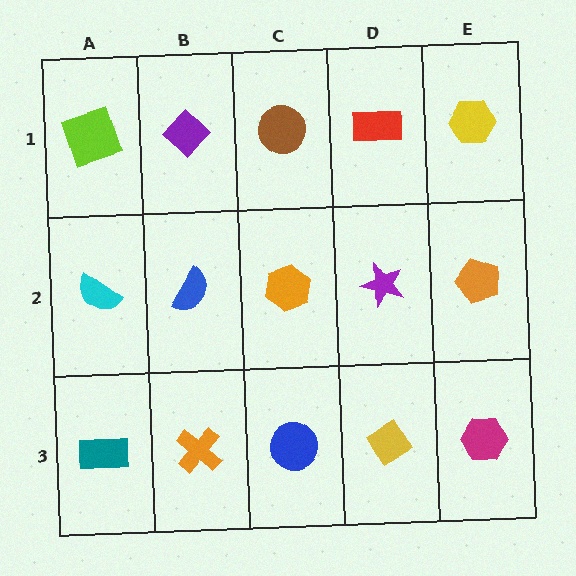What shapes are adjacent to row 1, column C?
An orange hexagon (row 2, column C), a purple diamond (row 1, column B), a red rectangle (row 1, column D).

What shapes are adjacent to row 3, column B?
A blue semicircle (row 2, column B), a teal rectangle (row 3, column A), a blue circle (row 3, column C).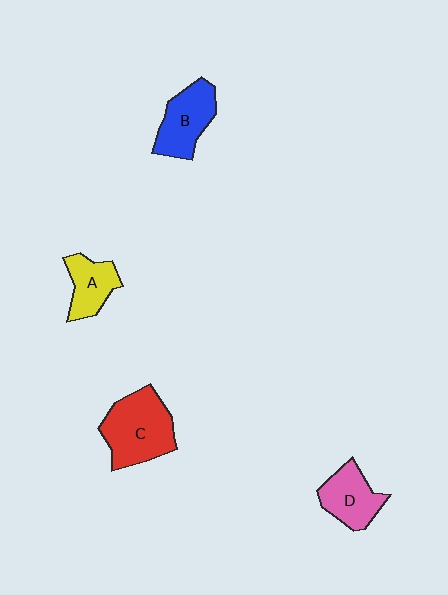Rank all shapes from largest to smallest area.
From largest to smallest: C (red), B (blue), D (pink), A (yellow).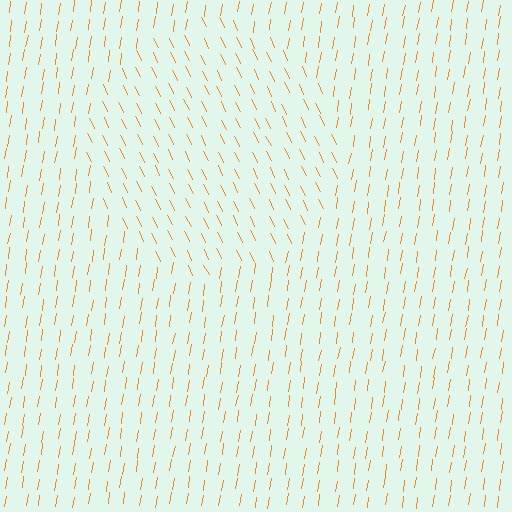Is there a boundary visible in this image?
Yes, there is a texture boundary formed by a change in line orientation.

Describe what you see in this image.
The image is filled with small orange line segments. A circle region in the image has lines oriented differently from the surrounding lines, creating a visible texture boundary.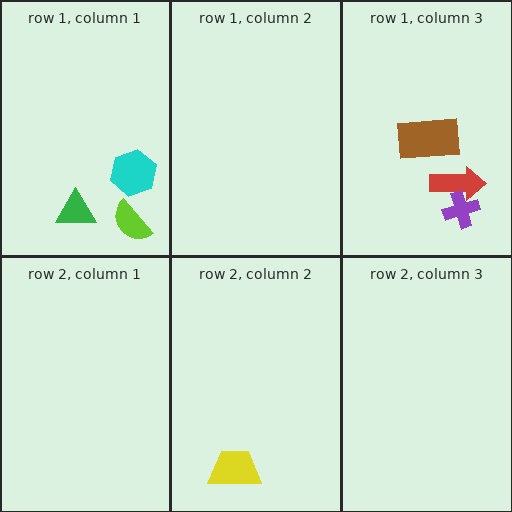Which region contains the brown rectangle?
The row 1, column 3 region.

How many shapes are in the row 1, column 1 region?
3.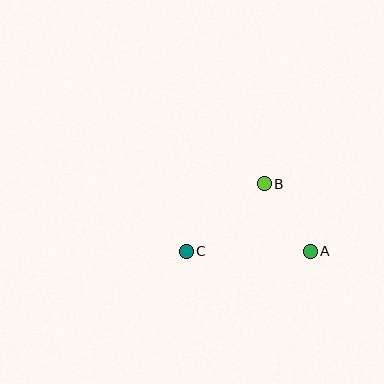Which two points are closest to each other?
Points A and B are closest to each other.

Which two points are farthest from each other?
Points A and C are farthest from each other.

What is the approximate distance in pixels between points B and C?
The distance between B and C is approximately 103 pixels.